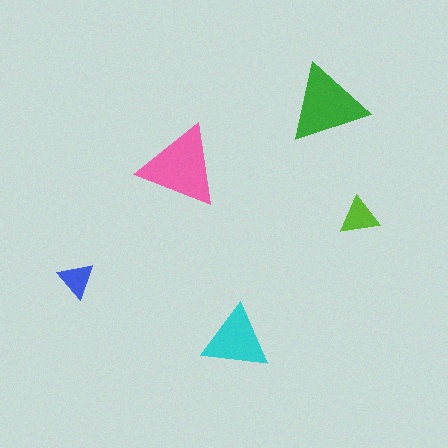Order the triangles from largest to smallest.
the pink one, the green one, the cyan one, the lime one, the blue one.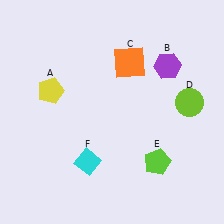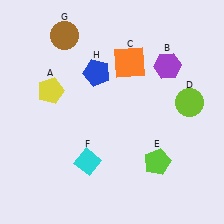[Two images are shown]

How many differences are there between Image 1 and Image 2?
There are 2 differences between the two images.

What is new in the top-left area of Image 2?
A blue pentagon (H) was added in the top-left area of Image 2.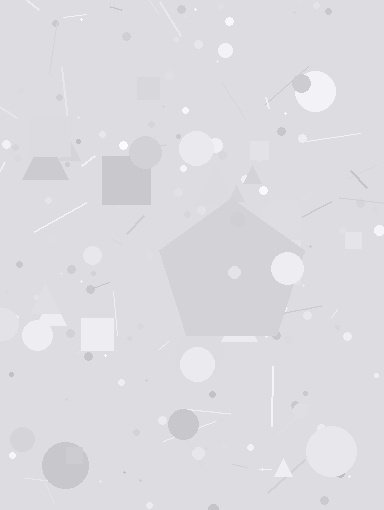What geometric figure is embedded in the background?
A pentagon is embedded in the background.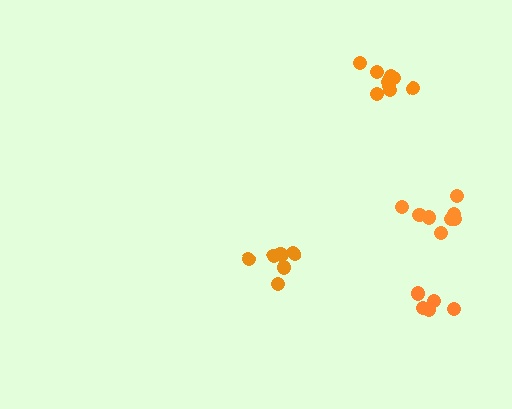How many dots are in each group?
Group 1: 8 dots, Group 2: 6 dots, Group 3: 7 dots, Group 4: 10 dots (31 total).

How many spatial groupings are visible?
There are 4 spatial groupings.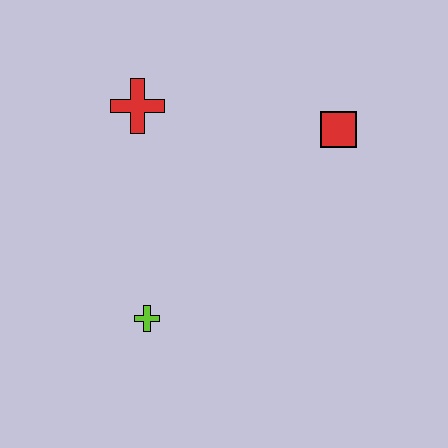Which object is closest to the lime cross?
The red cross is closest to the lime cross.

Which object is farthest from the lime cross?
The red square is farthest from the lime cross.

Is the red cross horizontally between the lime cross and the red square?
No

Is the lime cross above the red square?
No